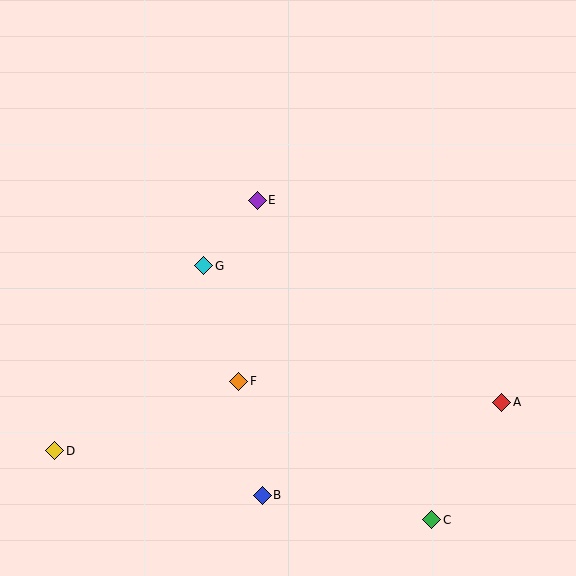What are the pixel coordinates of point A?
Point A is at (502, 402).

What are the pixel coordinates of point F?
Point F is at (239, 381).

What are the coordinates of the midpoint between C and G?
The midpoint between C and G is at (318, 393).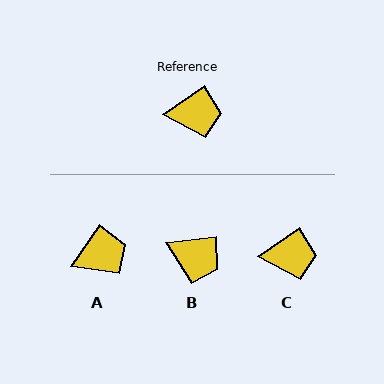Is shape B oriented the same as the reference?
No, it is off by about 29 degrees.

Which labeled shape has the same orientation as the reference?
C.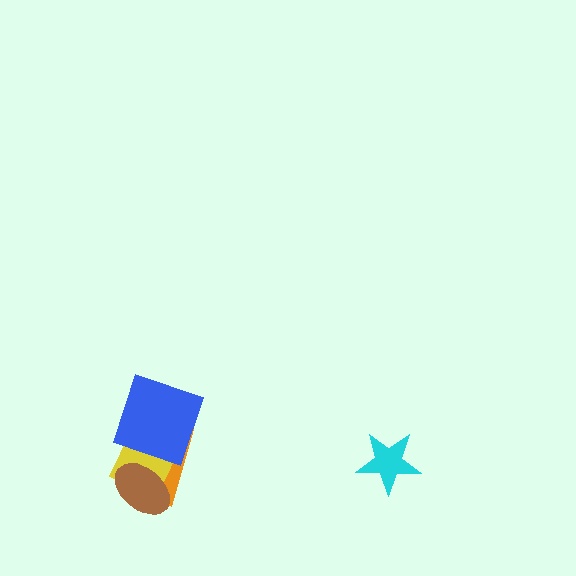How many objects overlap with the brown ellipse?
2 objects overlap with the brown ellipse.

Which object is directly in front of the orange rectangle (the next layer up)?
The yellow diamond is directly in front of the orange rectangle.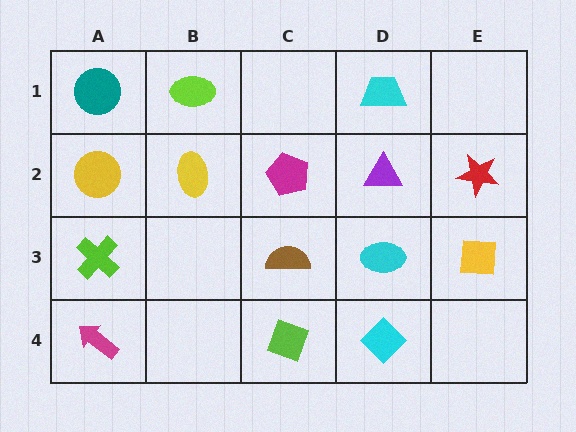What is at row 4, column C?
A lime diamond.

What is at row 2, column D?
A purple triangle.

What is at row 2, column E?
A red star.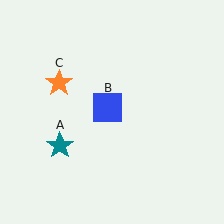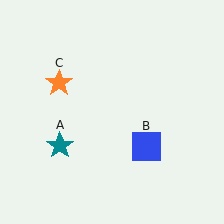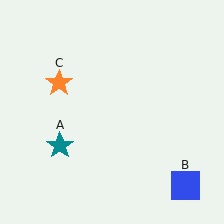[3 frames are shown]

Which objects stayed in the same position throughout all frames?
Teal star (object A) and orange star (object C) remained stationary.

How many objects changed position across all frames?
1 object changed position: blue square (object B).